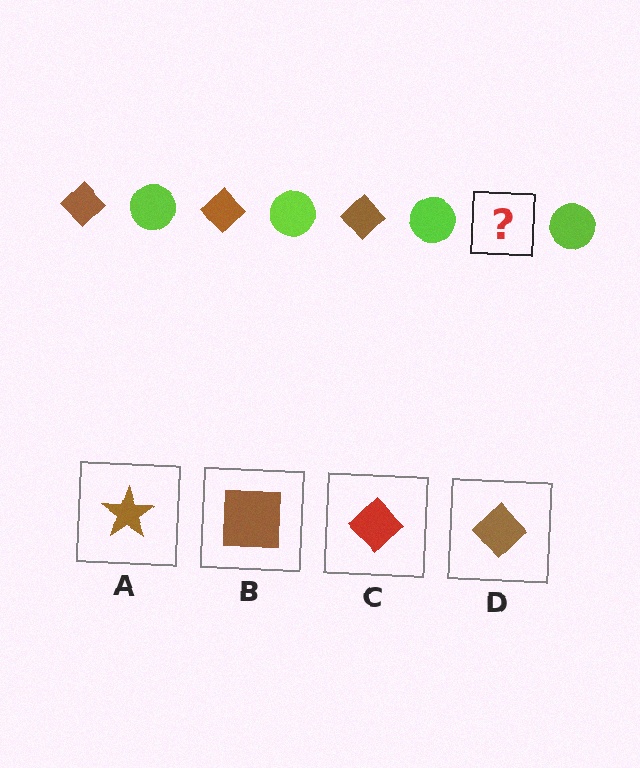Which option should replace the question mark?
Option D.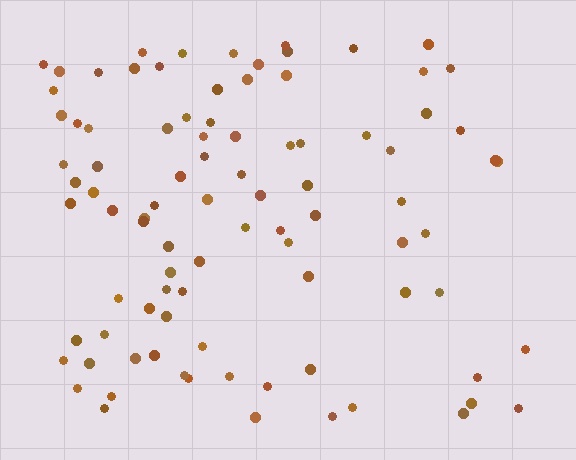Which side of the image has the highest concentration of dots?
The left.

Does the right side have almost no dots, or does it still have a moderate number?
Still a moderate number, just noticeably fewer than the left.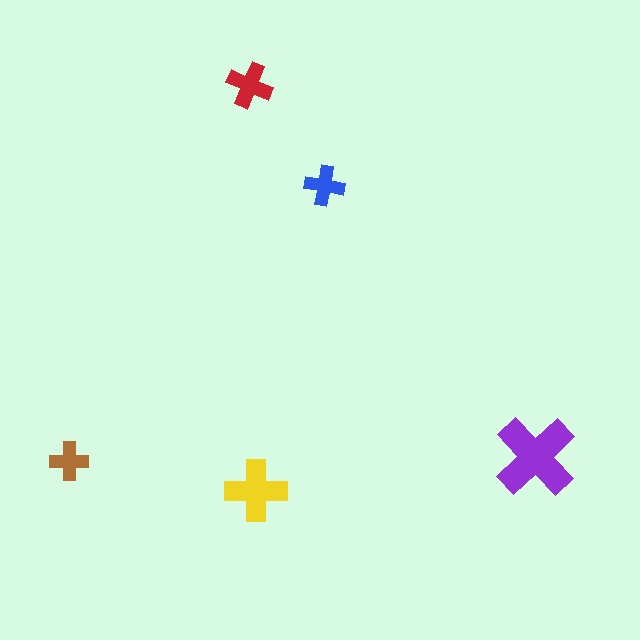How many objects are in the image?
There are 5 objects in the image.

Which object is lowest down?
The yellow cross is bottommost.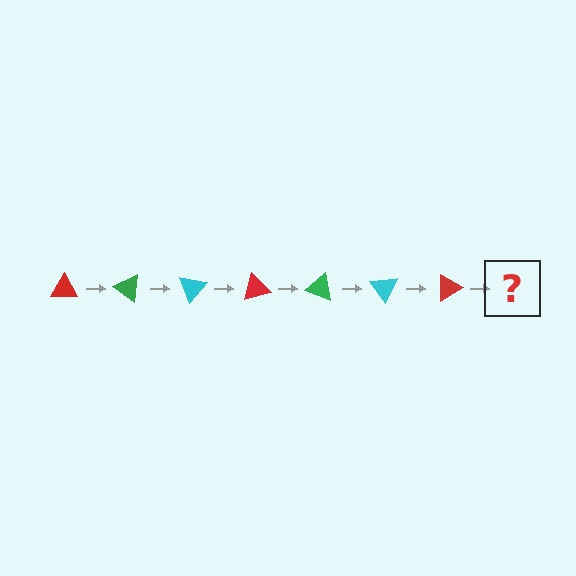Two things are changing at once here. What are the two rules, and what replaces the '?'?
The two rules are that it rotates 35 degrees each step and the color cycles through red, green, and cyan. The '?' should be a green triangle, rotated 245 degrees from the start.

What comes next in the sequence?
The next element should be a green triangle, rotated 245 degrees from the start.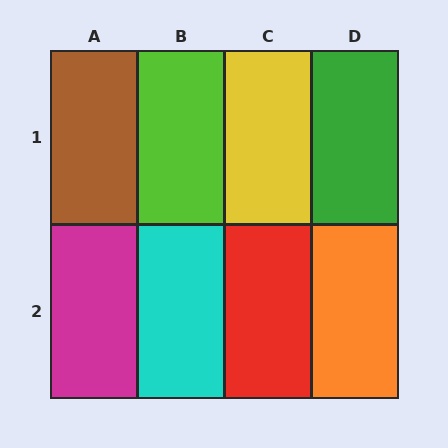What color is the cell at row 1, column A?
Brown.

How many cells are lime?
1 cell is lime.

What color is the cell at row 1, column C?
Yellow.